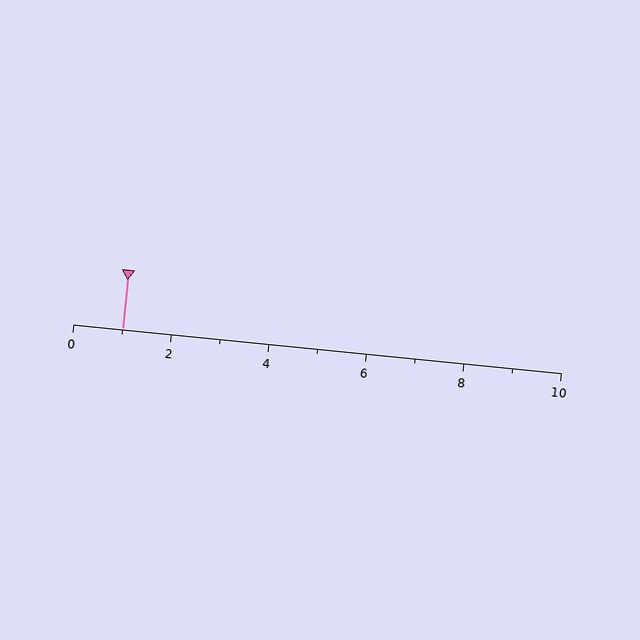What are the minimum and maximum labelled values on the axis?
The axis runs from 0 to 10.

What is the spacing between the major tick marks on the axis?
The major ticks are spaced 2 apart.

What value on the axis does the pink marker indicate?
The marker indicates approximately 1.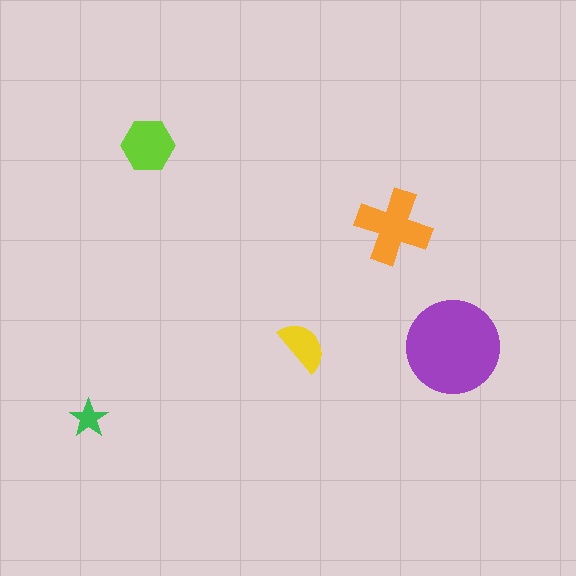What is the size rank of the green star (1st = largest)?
5th.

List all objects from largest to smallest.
The purple circle, the orange cross, the lime hexagon, the yellow semicircle, the green star.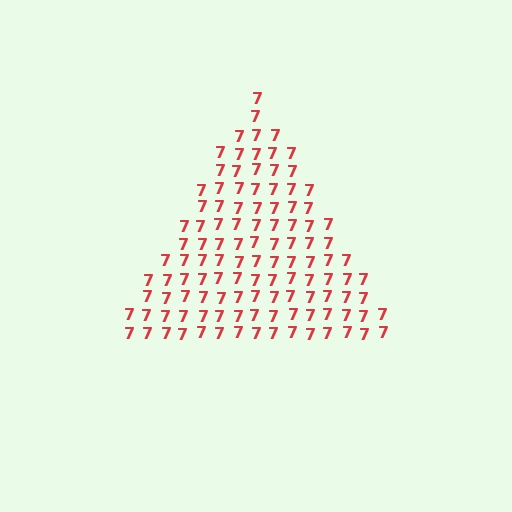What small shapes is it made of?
It is made of small digit 7's.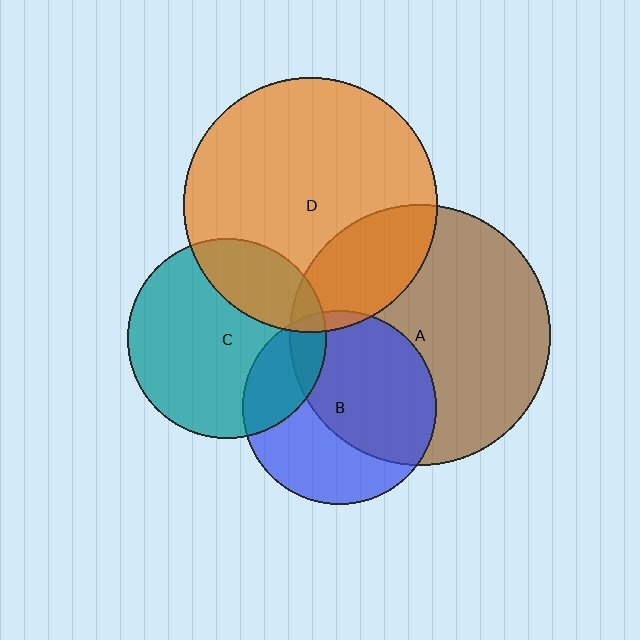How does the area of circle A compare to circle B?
Approximately 1.8 times.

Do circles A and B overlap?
Yes.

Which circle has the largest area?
Circle A (brown).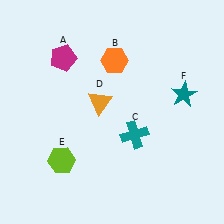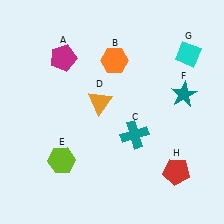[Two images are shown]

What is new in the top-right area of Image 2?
A cyan diamond (G) was added in the top-right area of Image 2.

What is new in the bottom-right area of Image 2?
A red pentagon (H) was added in the bottom-right area of Image 2.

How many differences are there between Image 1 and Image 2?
There are 2 differences between the two images.